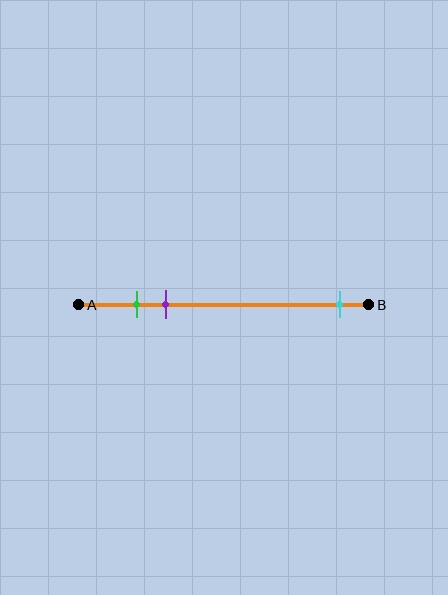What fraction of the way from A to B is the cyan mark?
The cyan mark is approximately 90% (0.9) of the way from A to B.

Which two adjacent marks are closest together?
The green and purple marks are the closest adjacent pair.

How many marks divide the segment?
There are 3 marks dividing the segment.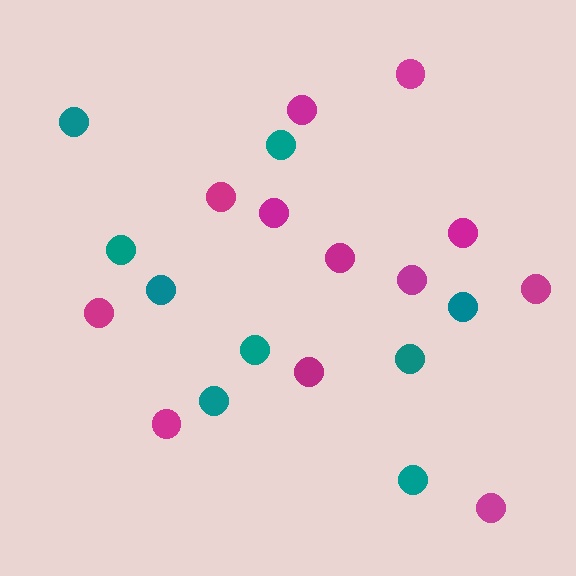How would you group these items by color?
There are 2 groups: one group of teal circles (9) and one group of magenta circles (12).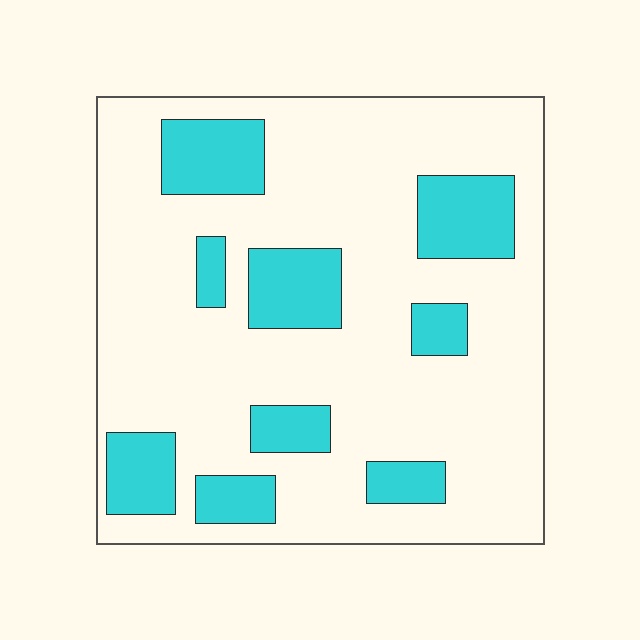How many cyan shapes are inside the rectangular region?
9.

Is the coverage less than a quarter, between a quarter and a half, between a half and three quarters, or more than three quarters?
Less than a quarter.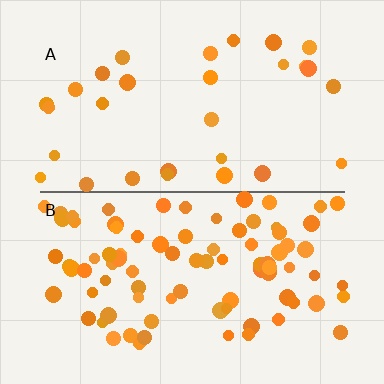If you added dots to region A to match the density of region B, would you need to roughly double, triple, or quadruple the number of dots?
Approximately triple.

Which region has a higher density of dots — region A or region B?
B (the bottom).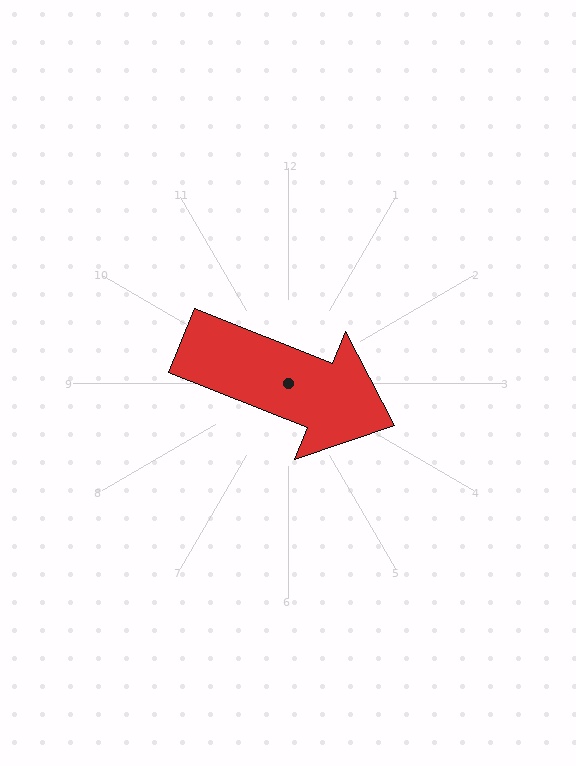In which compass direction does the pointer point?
East.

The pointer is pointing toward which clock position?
Roughly 4 o'clock.